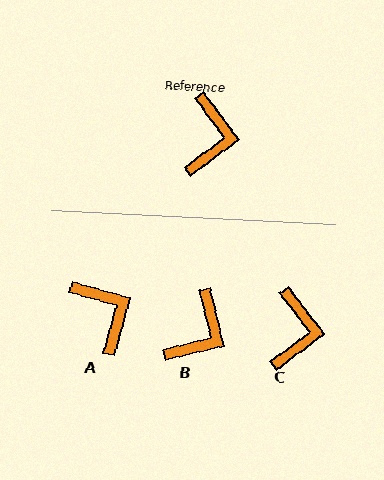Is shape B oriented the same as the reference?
No, it is off by about 23 degrees.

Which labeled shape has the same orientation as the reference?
C.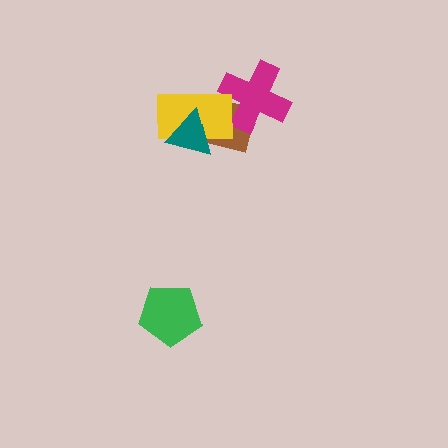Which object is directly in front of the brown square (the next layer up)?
The magenta cross is directly in front of the brown square.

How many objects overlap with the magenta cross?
2 objects overlap with the magenta cross.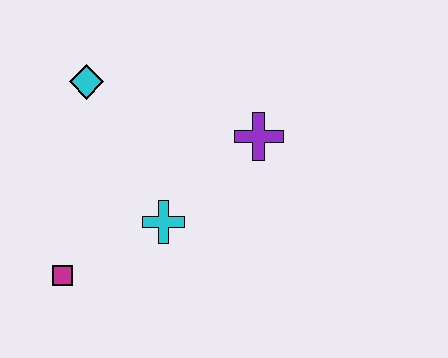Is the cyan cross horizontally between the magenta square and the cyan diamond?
No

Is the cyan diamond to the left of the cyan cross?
Yes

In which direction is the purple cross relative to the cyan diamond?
The purple cross is to the right of the cyan diamond.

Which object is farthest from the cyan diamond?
The magenta square is farthest from the cyan diamond.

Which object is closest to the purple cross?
The cyan cross is closest to the purple cross.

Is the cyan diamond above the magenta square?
Yes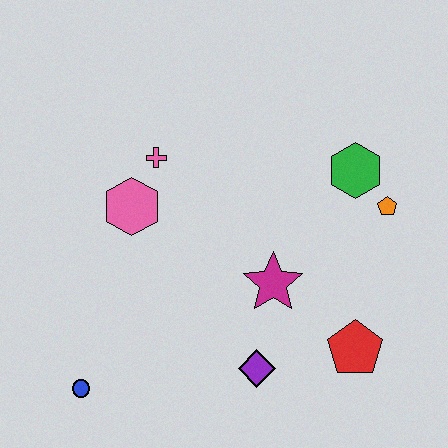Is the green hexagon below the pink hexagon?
No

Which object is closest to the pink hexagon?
The pink cross is closest to the pink hexagon.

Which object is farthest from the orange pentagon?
The blue circle is farthest from the orange pentagon.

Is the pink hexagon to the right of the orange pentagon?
No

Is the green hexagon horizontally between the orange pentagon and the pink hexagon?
Yes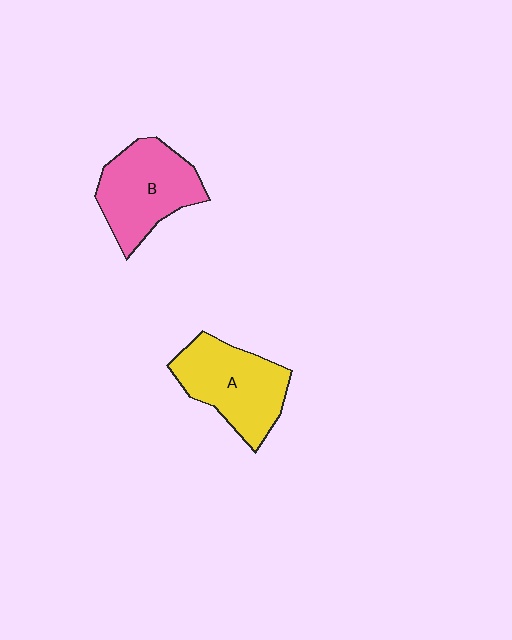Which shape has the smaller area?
Shape B (pink).